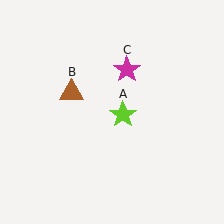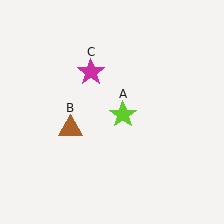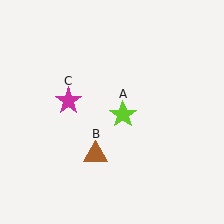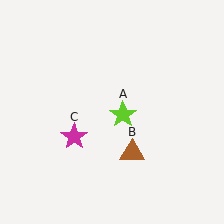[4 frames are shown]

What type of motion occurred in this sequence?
The brown triangle (object B), magenta star (object C) rotated counterclockwise around the center of the scene.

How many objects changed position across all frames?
2 objects changed position: brown triangle (object B), magenta star (object C).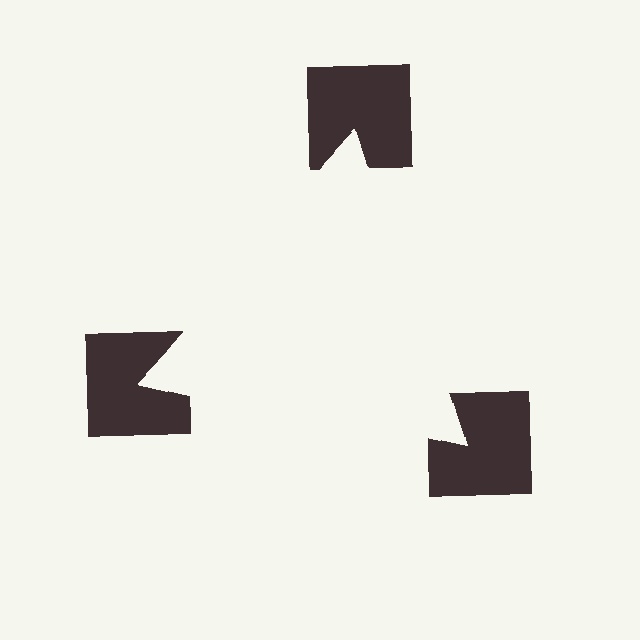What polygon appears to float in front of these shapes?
An illusory triangle — its edges are inferred from the aligned wedge cuts in the notched squares, not physically drawn.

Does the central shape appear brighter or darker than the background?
It typically appears slightly brighter than the background, even though no actual brightness change is drawn.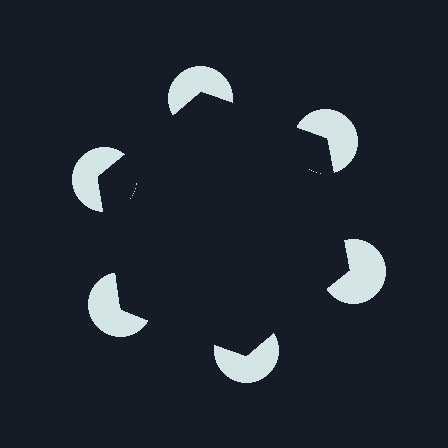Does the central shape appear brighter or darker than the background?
It typically appears slightly darker than the background, even though no actual brightness change is drawn.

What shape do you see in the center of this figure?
An illusory hexagon — its edges are inferred from the aligned wedge cuts in the pac-man discs, not physically drawn.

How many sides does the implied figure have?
6 sides.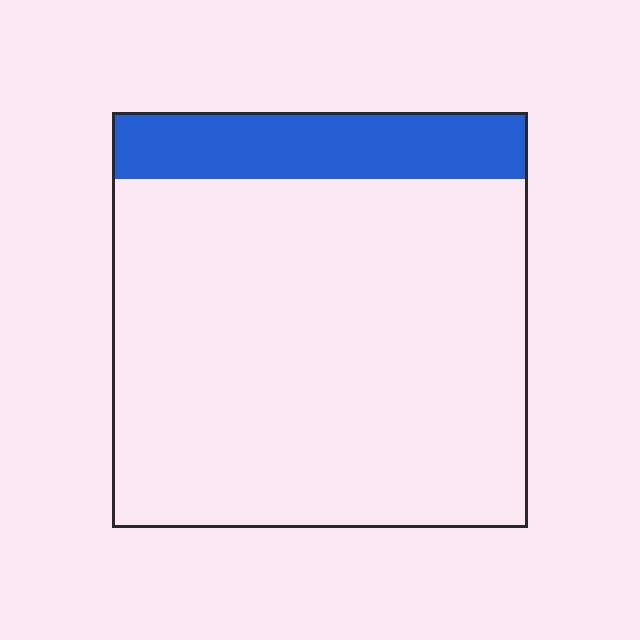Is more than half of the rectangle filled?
No.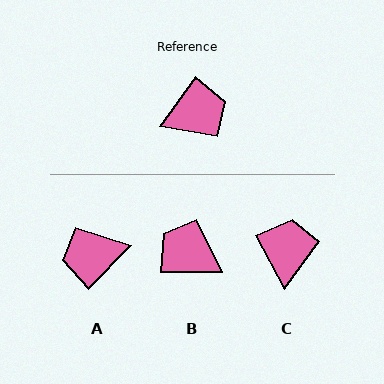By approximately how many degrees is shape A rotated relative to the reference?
Approximately 172 degrees counter-clockwise.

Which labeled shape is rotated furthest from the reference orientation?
A, about 172 degrees away.